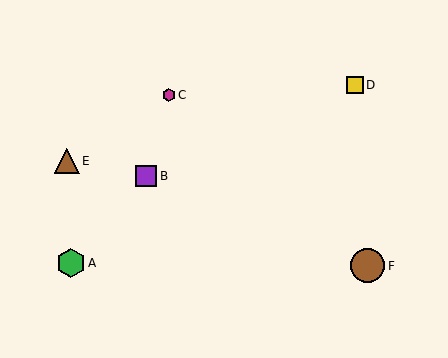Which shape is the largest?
The brown circle (labeled F) is the largest.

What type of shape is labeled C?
Shape C is a magenta hexagon.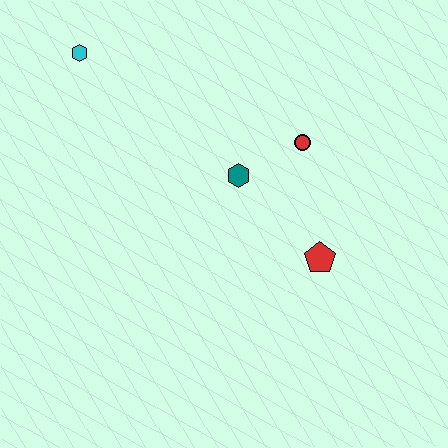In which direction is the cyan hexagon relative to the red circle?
The cyan hexagon is to the left of the red circle.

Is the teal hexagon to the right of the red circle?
No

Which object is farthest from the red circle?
The cyan hexagon is farthest from the red circle.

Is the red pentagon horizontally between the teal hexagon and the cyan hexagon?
No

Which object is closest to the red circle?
The teal hexagon is closest to the red circle.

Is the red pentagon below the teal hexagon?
Yes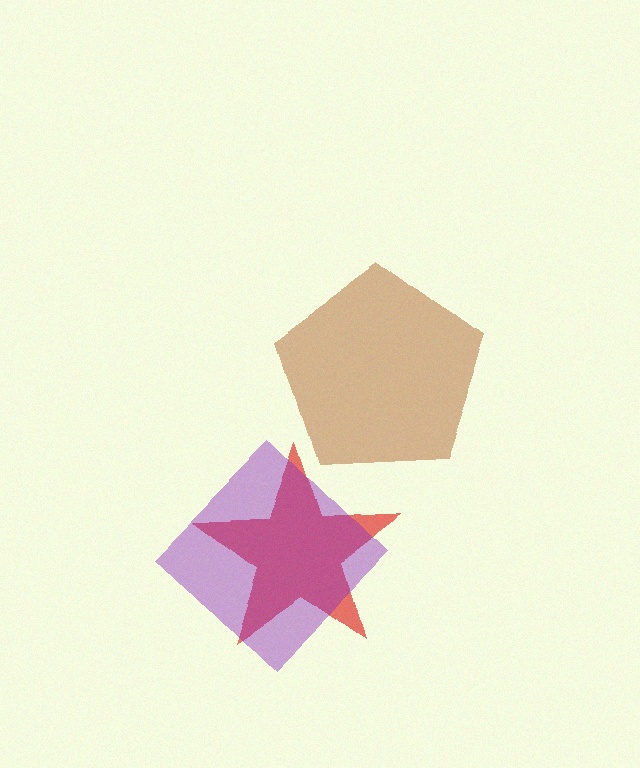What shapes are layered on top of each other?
The layered shapes are: a red star, a purple diamond, a brown pentagon.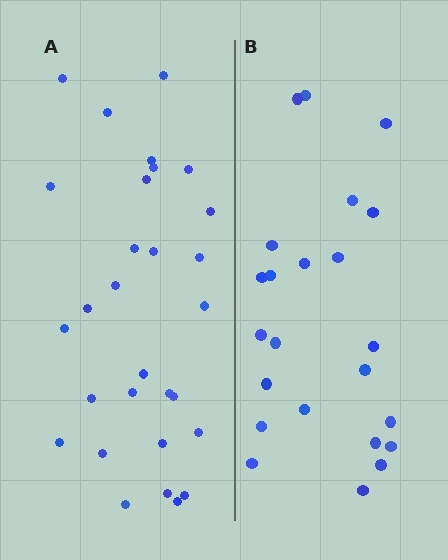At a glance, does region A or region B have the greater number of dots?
Region A (the left region) has more dots.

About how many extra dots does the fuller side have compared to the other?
Region A has about 6 more dots than region B.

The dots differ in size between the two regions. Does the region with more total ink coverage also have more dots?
No. Region B has more total ink coverage because its dots are larger, but region A actually contains more individual dots. Total area can be misleading — the number of items is what matters here.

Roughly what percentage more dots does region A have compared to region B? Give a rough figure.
About 25% more.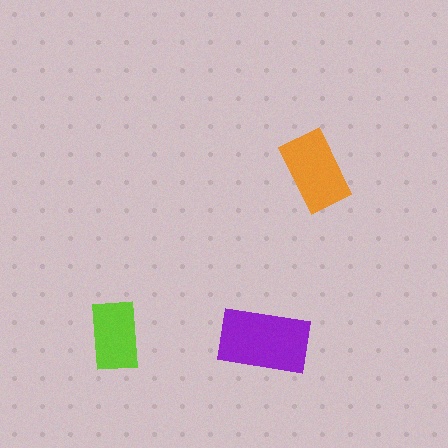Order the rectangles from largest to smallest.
the purple one, the orange one, the lime one.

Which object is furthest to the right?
The orange rectangle is rightmost.